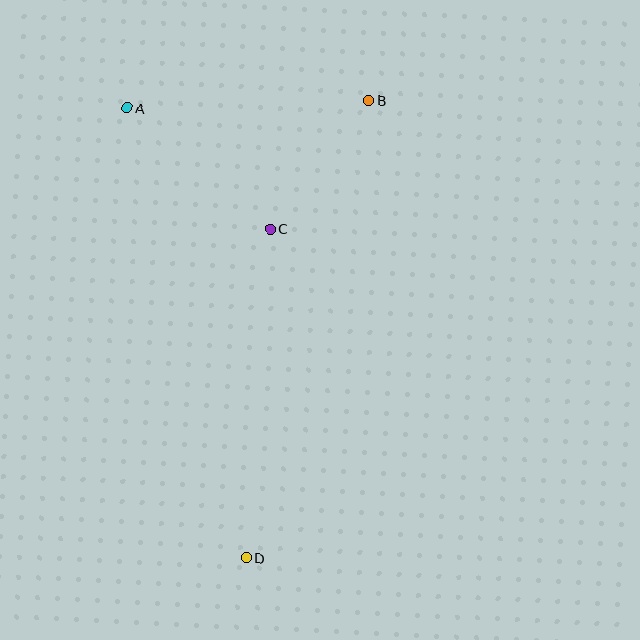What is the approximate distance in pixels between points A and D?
The distance between A and D is approximately 466 pixels.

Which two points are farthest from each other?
Points B and D are farthest from each other.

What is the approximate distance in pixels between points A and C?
The distance between A and C is approximately 187 pixels.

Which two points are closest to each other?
Points B and C are closest to each other.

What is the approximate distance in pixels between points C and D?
The distance between C and D is approximately 330 pixels.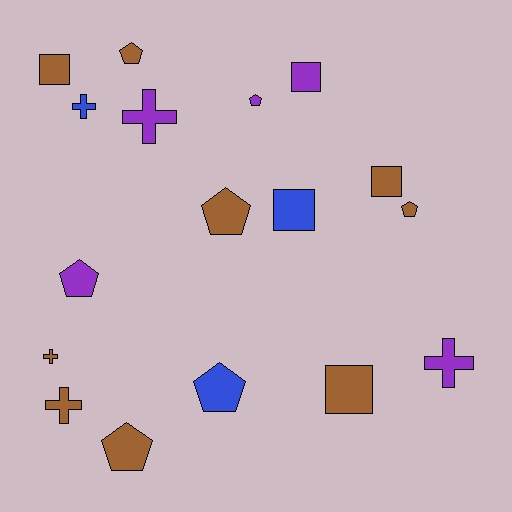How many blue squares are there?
There is 1 blue square.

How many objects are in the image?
There are 17 objects.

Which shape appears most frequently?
Pentagon, with 7 objects.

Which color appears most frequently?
Brown, with 9 objects.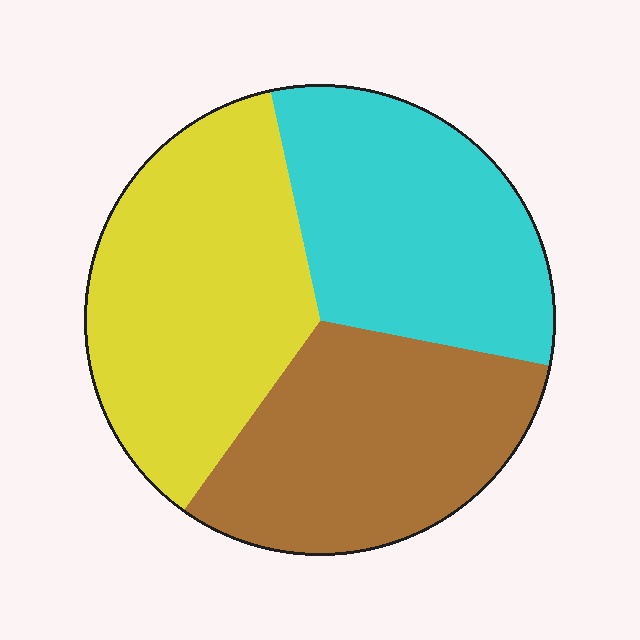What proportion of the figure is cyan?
Cyan takes up about one third (1/3) of the figure.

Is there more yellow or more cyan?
Yellow.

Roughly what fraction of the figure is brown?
Brown takes up about one third (1/3) of the figure.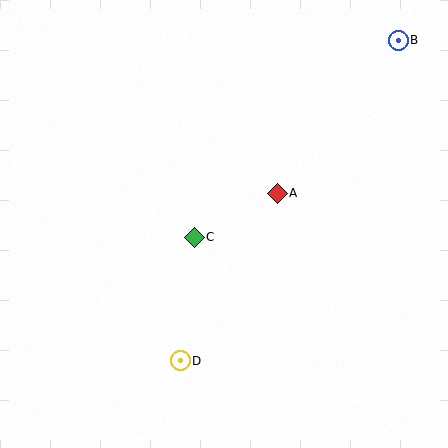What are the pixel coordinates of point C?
Point C is at (194, 237).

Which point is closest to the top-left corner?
Point C is closest to the top-left corner.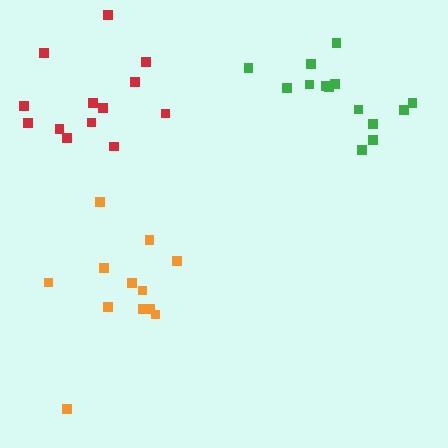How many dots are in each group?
Group 1: 12 dots, Group 2: 13 dots, Group 3: 14 dots (39 total).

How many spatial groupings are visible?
There are 3 spatial groupings.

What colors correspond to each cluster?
The clusters are colored: orange, red, green.